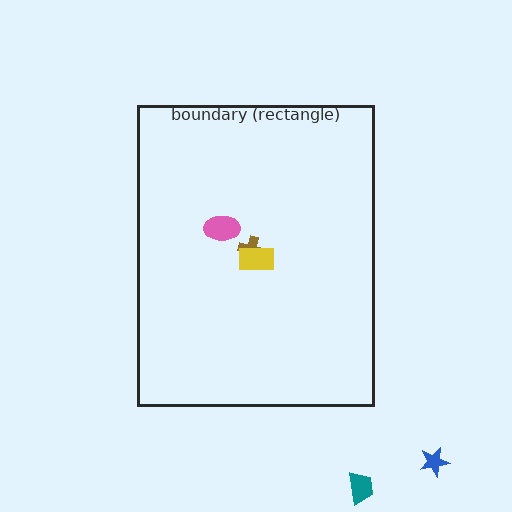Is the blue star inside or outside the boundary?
Outside.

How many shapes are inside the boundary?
3 inside, 2 outside.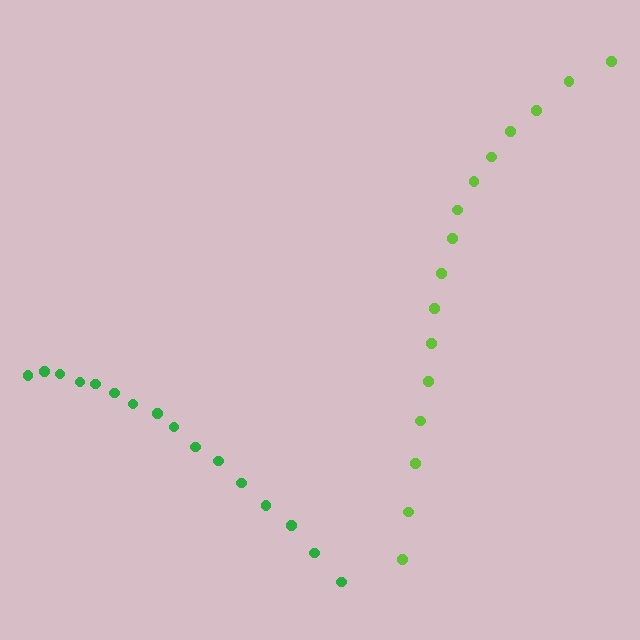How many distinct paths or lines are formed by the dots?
There are 2 distinct paths.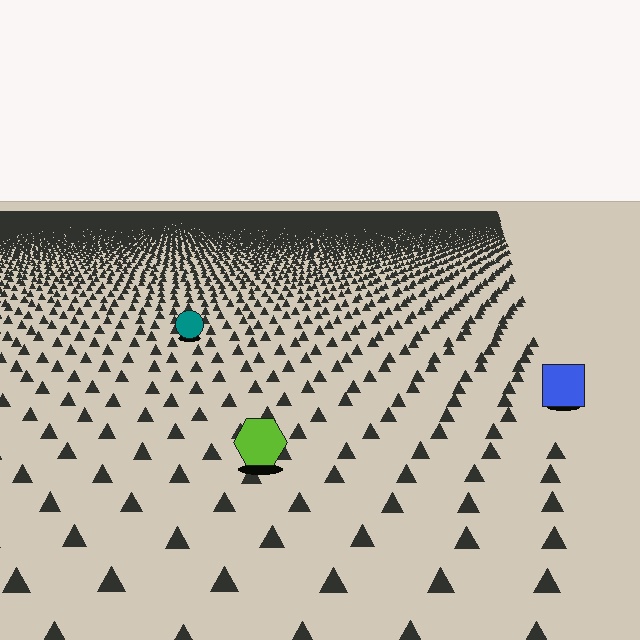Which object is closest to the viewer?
The lime hexagon is closest. The texture marks near it are larger and more spread out.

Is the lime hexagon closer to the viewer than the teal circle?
Yes. The lime hexagon is closer — you can tell from the texture gradient: the ground texture is coarser near it.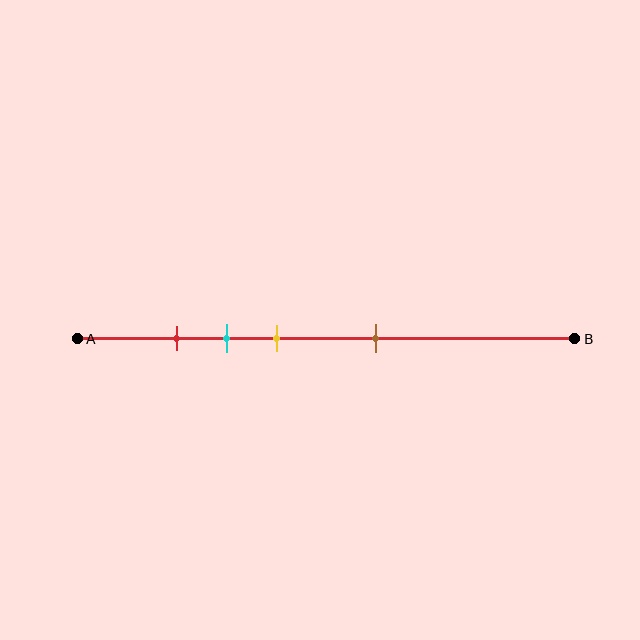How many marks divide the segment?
There are 4 marks dividing the segment.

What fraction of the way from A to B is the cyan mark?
The cyan mark is approximately 30% (0.3) of the way from A to B.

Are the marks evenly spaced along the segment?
No, the marks are not evenly spaced.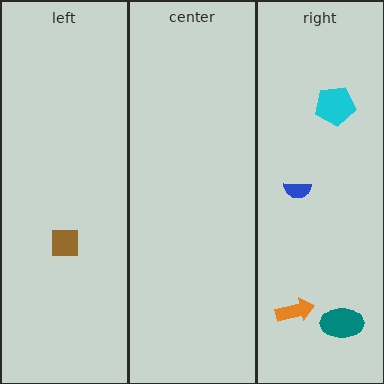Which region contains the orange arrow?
The right region.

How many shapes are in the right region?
4.